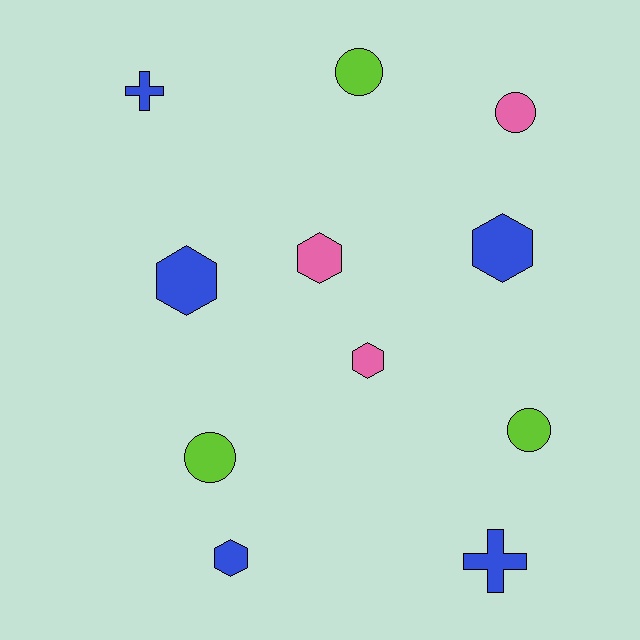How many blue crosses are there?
There are 2 blue crosses.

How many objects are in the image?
There are 11 objects.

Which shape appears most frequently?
Hexagon, with 5 objects.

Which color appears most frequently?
Blue, with 5 objects.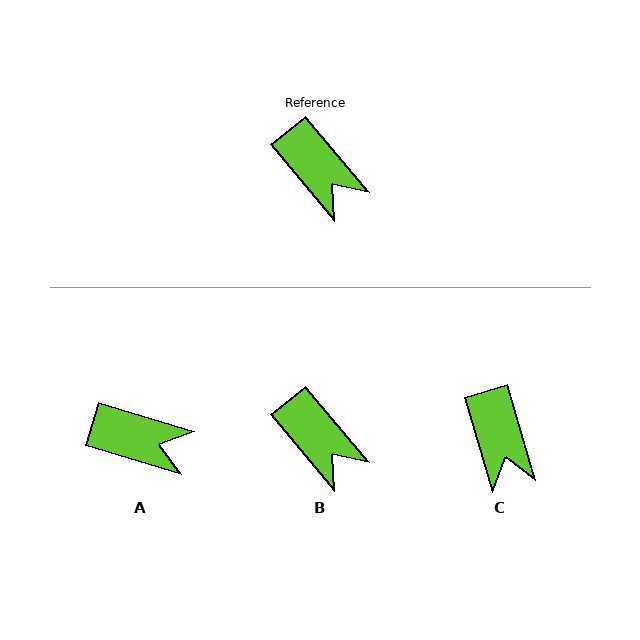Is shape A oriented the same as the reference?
No, it is off by about 33 degrees.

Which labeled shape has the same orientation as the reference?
B.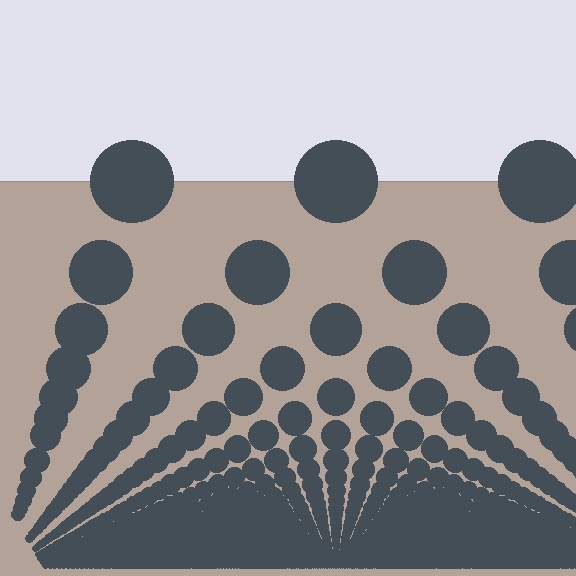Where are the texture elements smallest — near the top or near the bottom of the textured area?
Near the bottom.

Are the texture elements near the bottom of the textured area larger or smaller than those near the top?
Smaller. The gradient is inverted — elements near the bottom are smaller and denser.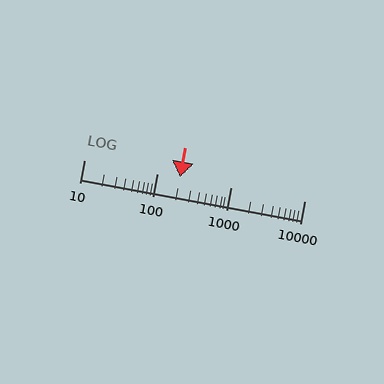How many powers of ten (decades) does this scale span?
The scale spans 3 decades, from 10 to 10000.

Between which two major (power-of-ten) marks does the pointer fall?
The pointer is between 100 and 1000.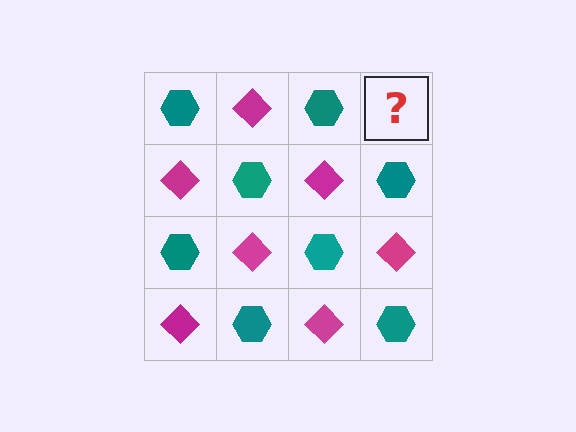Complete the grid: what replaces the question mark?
The question mark should be replaced with a magenta diamond.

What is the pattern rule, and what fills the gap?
The rule is that it alternates teal hexagon and magenta diamond in a checkerboard pattern. The gap should be filled with a magenta diamond.